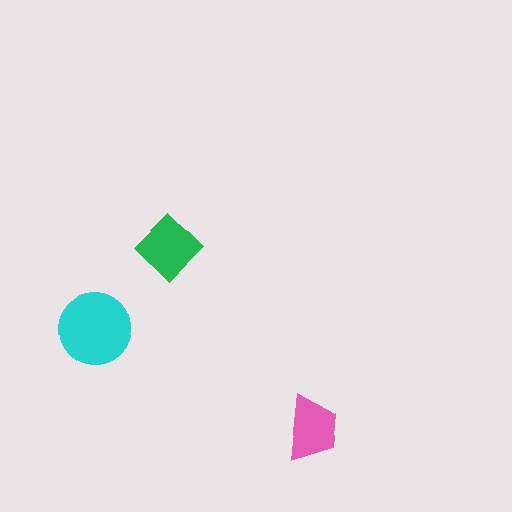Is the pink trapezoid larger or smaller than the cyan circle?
Smaller.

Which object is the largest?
The cyan circle.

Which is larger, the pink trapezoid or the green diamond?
The green diamond.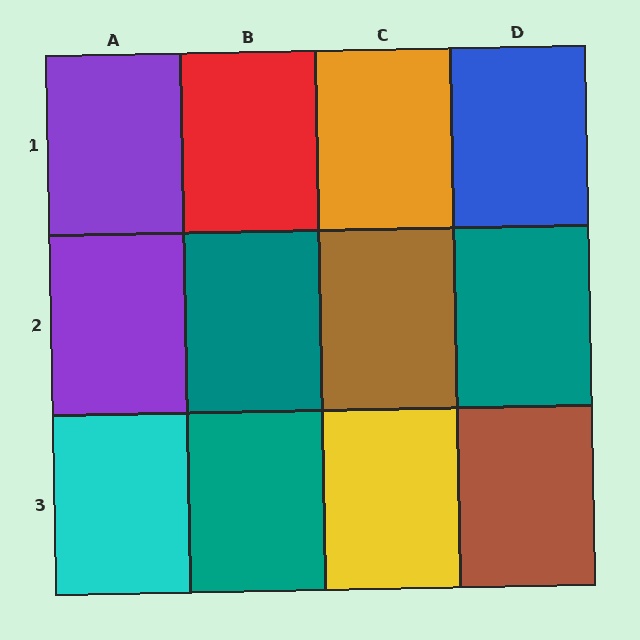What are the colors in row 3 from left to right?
Cyan, teal, yellow, brown.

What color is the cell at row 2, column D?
Teal.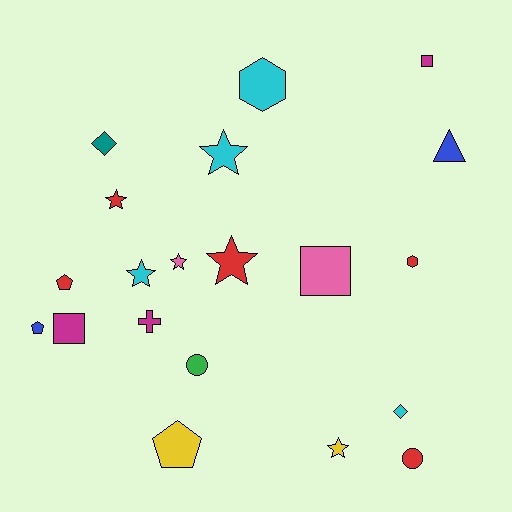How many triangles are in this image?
There is 1 triangle.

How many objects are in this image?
There are 20 objects.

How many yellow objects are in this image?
There are 2 yellow objects.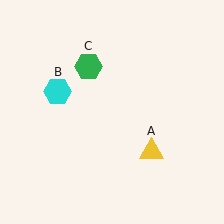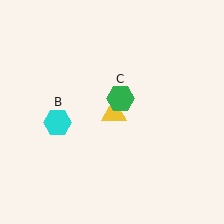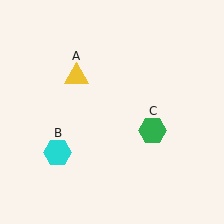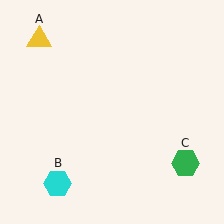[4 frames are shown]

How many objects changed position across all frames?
3 objects changed position: yellow triangle (object A), cyan hexagon (object B), green hexagon (object C).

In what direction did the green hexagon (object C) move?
The green hexagon (object C) moved down and to the right.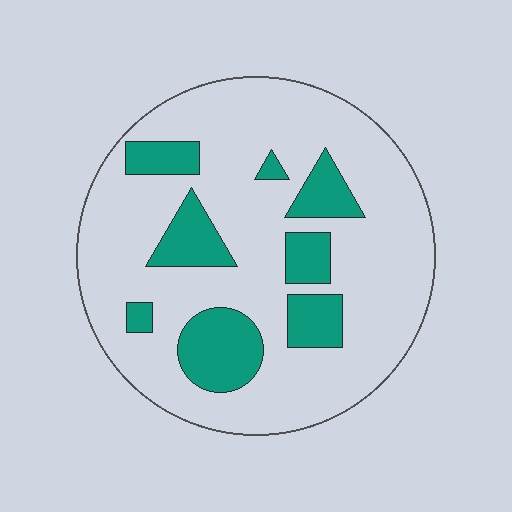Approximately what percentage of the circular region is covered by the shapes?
Approximately 20%.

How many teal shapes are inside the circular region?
8.